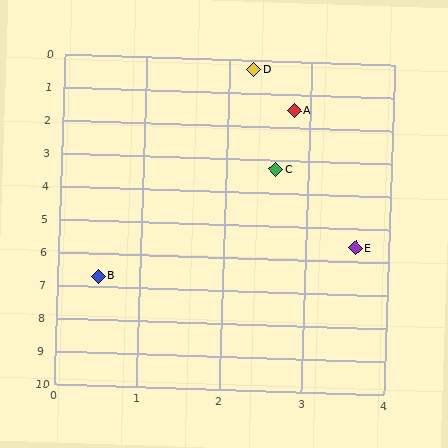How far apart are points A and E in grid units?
Points A and E are about 4.2 grid units apart.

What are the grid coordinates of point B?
Point B is at approximately (0.5, 6.7).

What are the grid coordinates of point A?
Point A is at approximately (2.8, 1.5).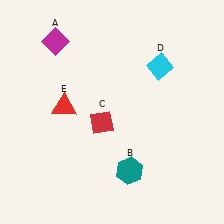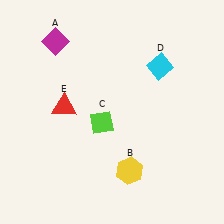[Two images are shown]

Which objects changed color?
B changed from teal to yellow. C changed from red to lime.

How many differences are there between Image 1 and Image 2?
There are 2 differences between the two images.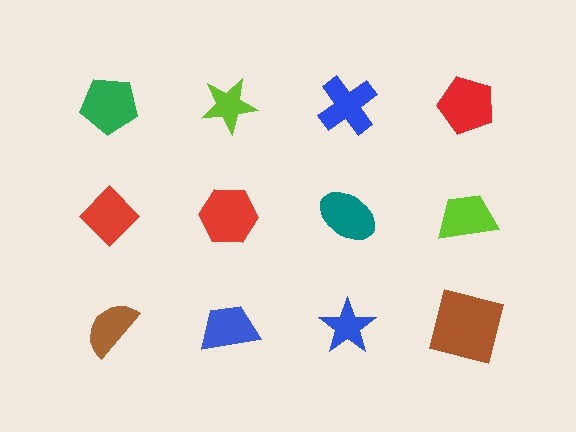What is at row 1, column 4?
A red pentagon.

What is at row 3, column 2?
A blue trapezoid.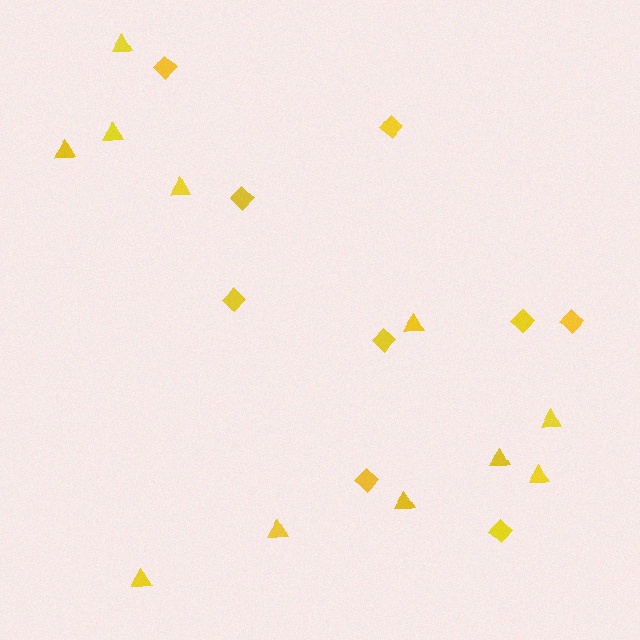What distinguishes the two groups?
There are 2 groups: one group of triangles (11) and one group of diamonds (9).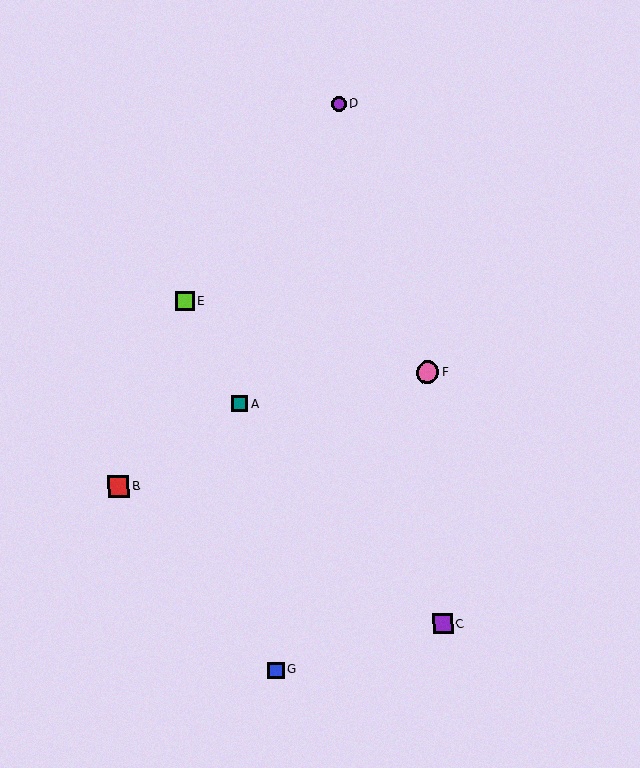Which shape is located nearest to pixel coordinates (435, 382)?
The pink circle (labeled F) at (427, 372) is nearest to that location.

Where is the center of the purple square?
The center of the purple square is at (443, 624).